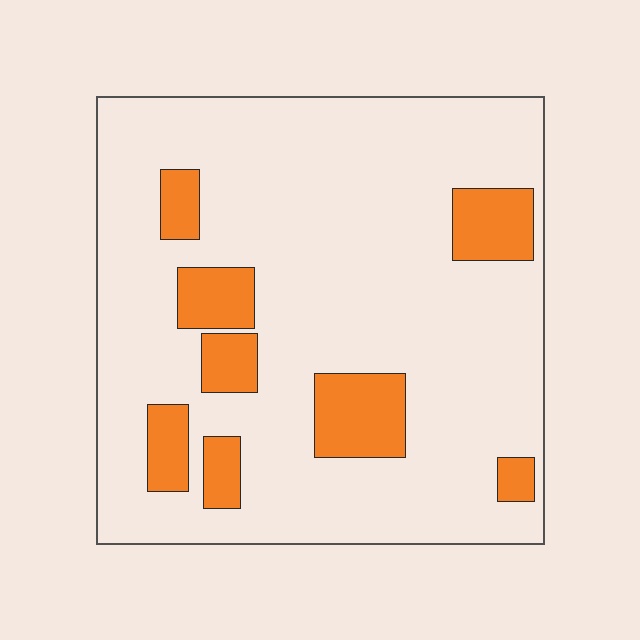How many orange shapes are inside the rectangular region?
8.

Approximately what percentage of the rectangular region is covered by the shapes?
Approximately 15%.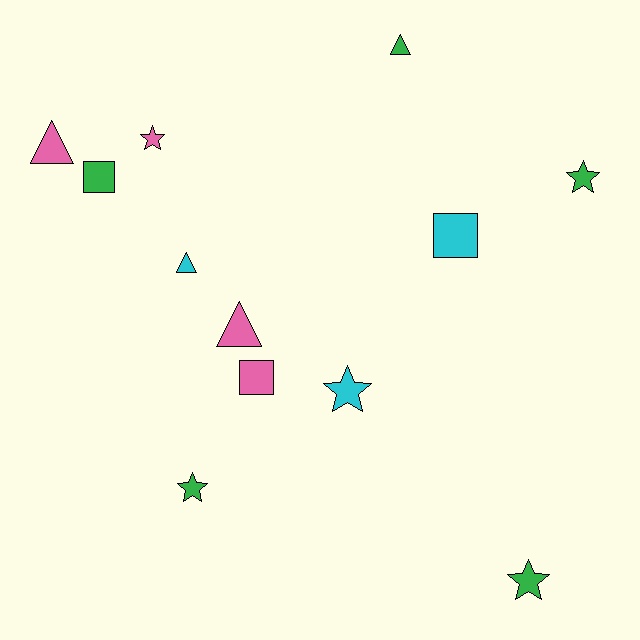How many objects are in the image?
There are 12 objects.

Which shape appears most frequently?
Star, with 5 objects.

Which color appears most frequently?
Green, with 5 objects.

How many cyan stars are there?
There is 1 cyan star.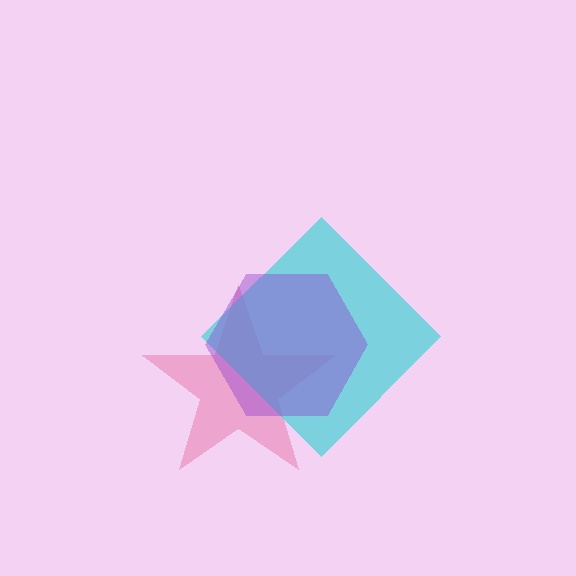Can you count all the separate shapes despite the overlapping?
Yes, there are 3 separate shapes.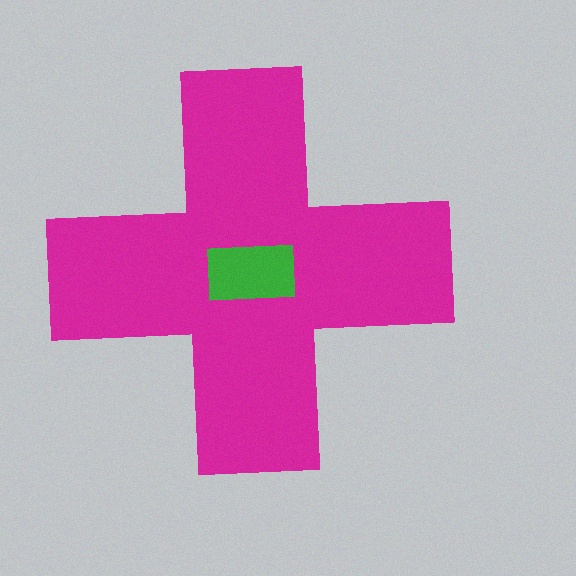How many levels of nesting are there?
2.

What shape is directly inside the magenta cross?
The green rectangle.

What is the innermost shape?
The green rectangle.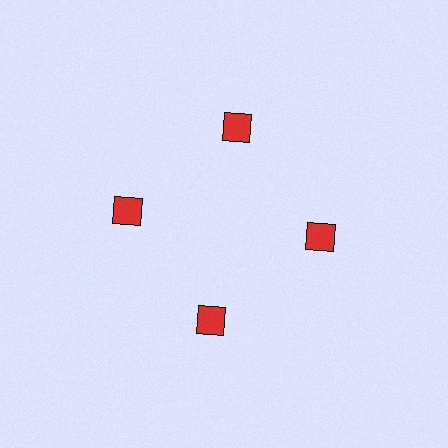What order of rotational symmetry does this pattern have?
This pattern has 4-fold rotational symmetry.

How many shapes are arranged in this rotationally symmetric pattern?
There are 4 shapes, arranged in 4 groups of 1.